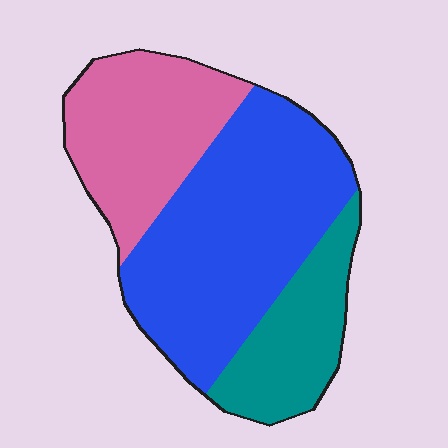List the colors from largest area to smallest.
From largest to smallest: blue, pink, teal.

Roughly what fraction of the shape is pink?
Pink covers roughly 30% of the shape.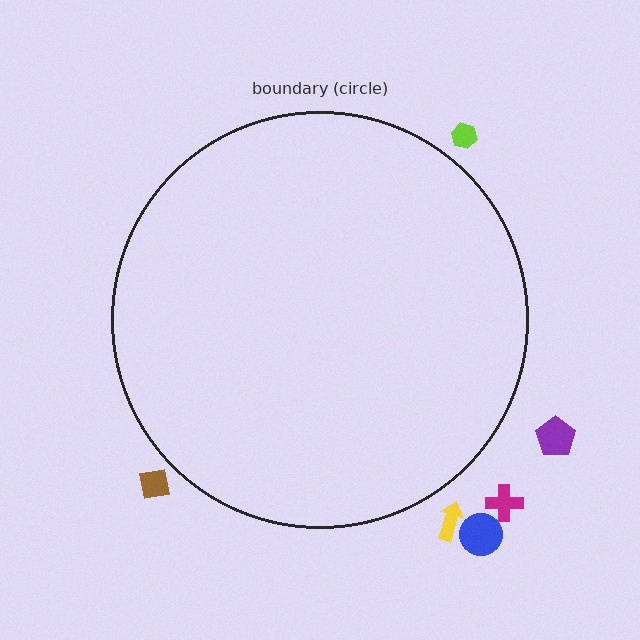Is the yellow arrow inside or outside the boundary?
Outside.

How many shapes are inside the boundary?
0 inside, 6 outside.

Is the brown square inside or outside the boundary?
Outside.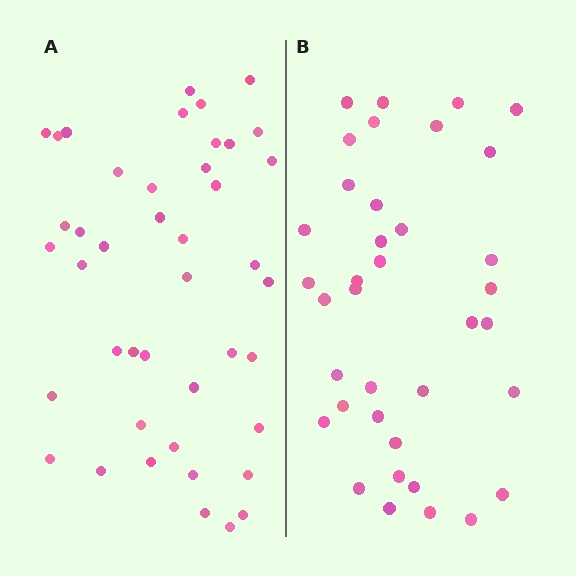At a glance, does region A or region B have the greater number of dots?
Region A (the left region) has more dots.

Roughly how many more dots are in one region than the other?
Region A has about 6 more dots than region B.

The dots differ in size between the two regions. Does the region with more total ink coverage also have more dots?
No. Region B has more total ink coverage because its dots are larger, but region A actually contains more individual dots. Total area can be misleading — the number of items is what matters here.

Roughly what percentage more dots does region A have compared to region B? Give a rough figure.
About 15% more.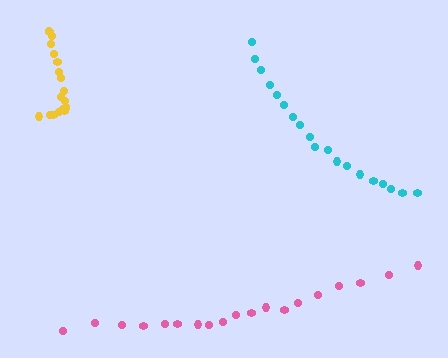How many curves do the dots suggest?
There are 3 distinct paths.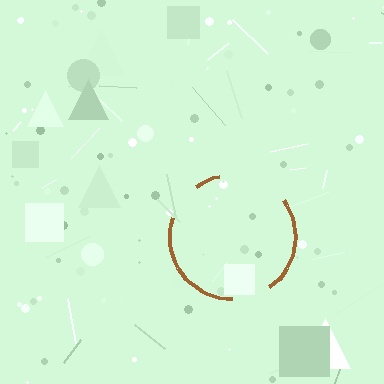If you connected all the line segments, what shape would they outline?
They would outline a circle.